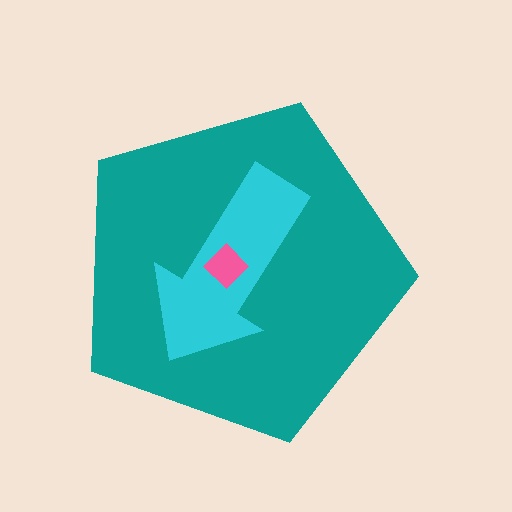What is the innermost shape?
The pink diamond.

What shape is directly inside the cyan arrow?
The pink diamond.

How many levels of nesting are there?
3.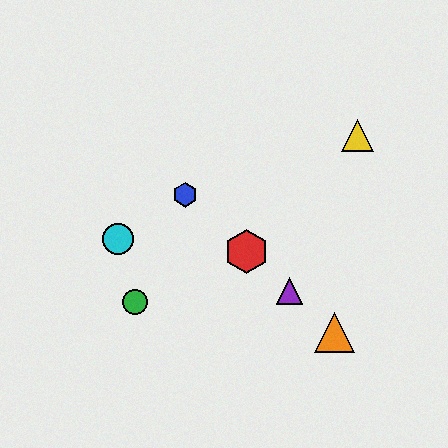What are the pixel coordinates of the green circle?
The green circle is at (135, 302).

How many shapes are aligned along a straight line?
4 shapes (the red hexagon, the blue hexagon, the purple triangle, the orange triangle) are aligned along a straight line.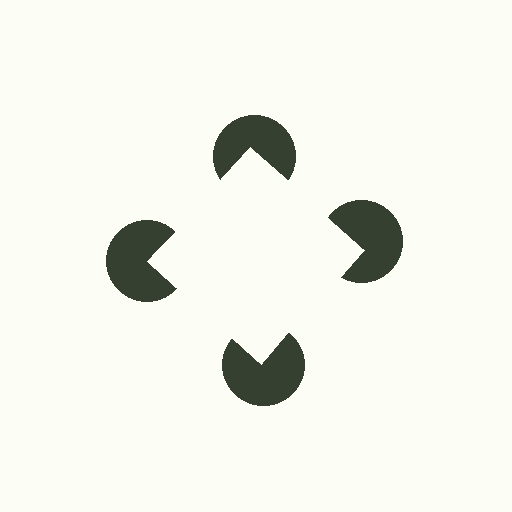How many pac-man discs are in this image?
There are 4 — one at each vertex of the illusory square.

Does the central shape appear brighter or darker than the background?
It typically appears slightly brighter than the background, even though no actual brightness change is drawn.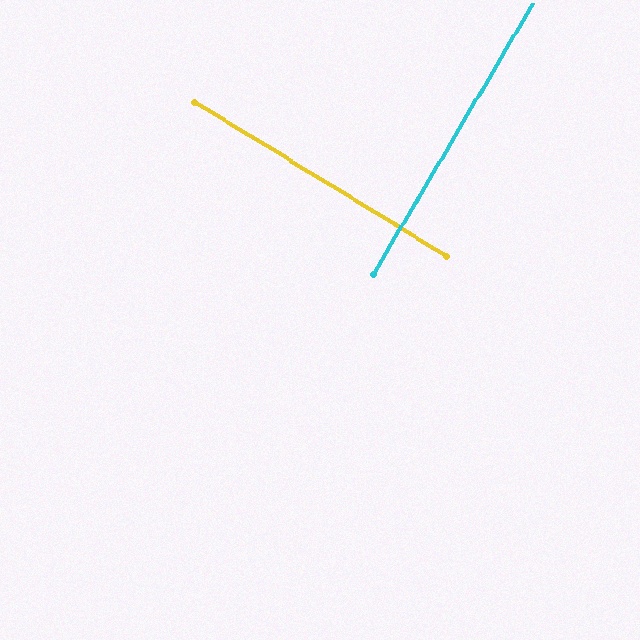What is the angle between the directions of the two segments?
Approximately 89 degrees.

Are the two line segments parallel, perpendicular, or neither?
Perpendicular — they meet at approximately 89°.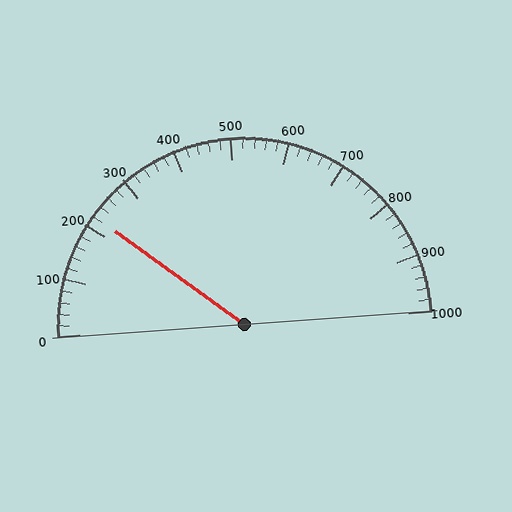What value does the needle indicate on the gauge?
The needle indicates approximately 220.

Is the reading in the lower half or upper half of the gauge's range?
The reading is in the lower half of the range (0 to 1000).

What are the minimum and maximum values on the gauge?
The gauge ranges from 0 to 1000.